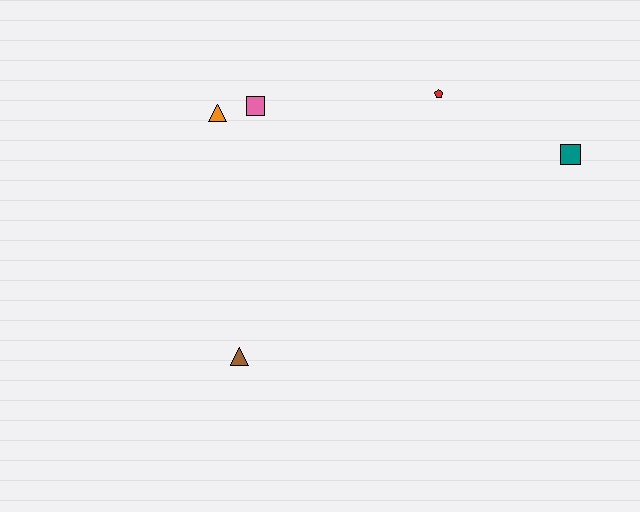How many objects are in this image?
There are 5 objects.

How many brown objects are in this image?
There is 1 brown object.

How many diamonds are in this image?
There are no diamonds.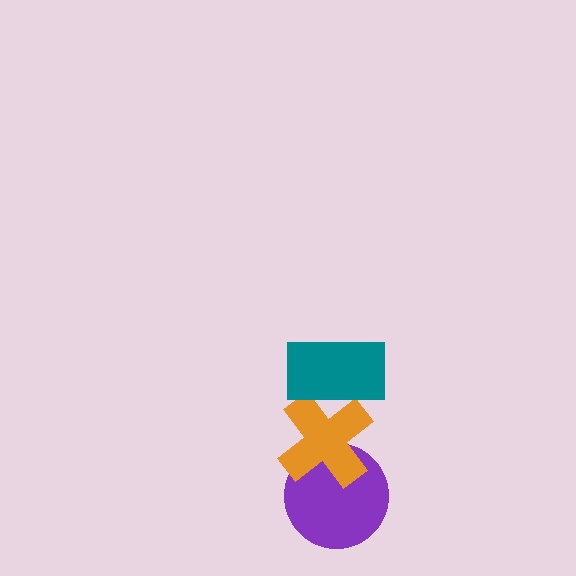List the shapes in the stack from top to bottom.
From top to bottom: the teal rectangle, the orange cross, the purple circle.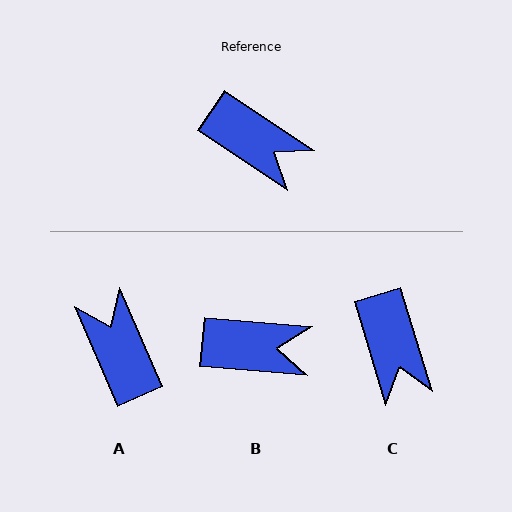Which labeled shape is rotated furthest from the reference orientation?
A, about 147 degrees away.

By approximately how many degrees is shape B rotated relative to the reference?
Approximately 29 degrees counter-clockwise.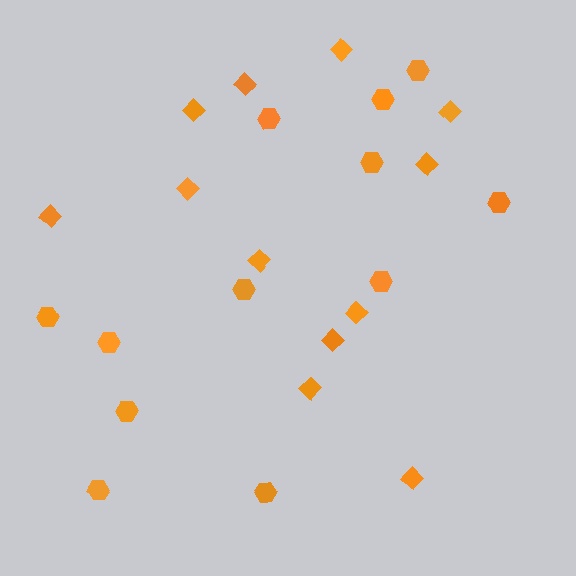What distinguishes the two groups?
There are 2 groups: one group of hexagons (12) and one group of diamonds (12).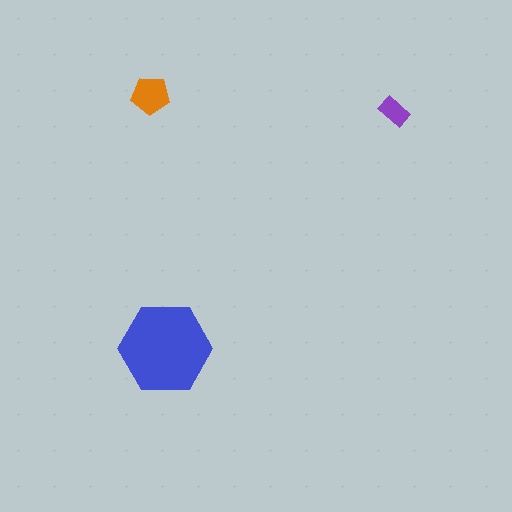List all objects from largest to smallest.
The blue hexagon, the orange pentagon, the purple rectangle.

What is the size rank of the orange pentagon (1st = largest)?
2nd.